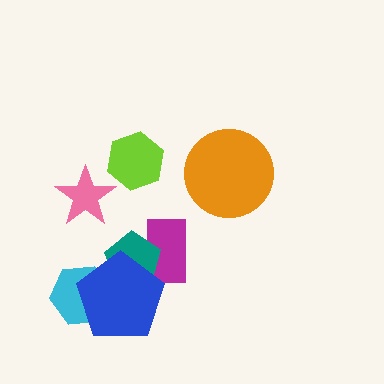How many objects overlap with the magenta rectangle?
2 objects overlap with the magenta rectangle.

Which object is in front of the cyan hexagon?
The blue pentagon is in front of the cyan hexagon.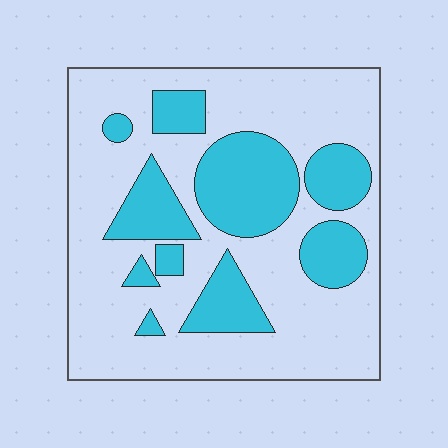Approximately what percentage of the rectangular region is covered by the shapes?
Approximately 30%.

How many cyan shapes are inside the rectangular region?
10.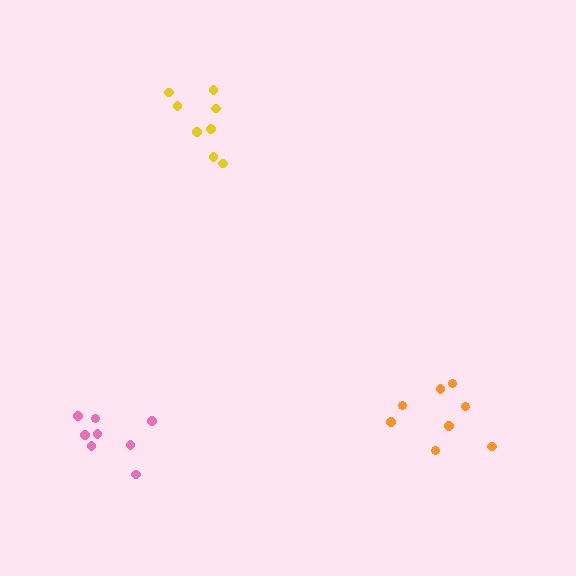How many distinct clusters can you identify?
There are 3 distinct clusters.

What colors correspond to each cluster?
The clusters are colored: orange, yellow, pink.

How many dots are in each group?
Group 1: 8 dots, Group 2: 8 dots, Group 3: 8 dots (24 total).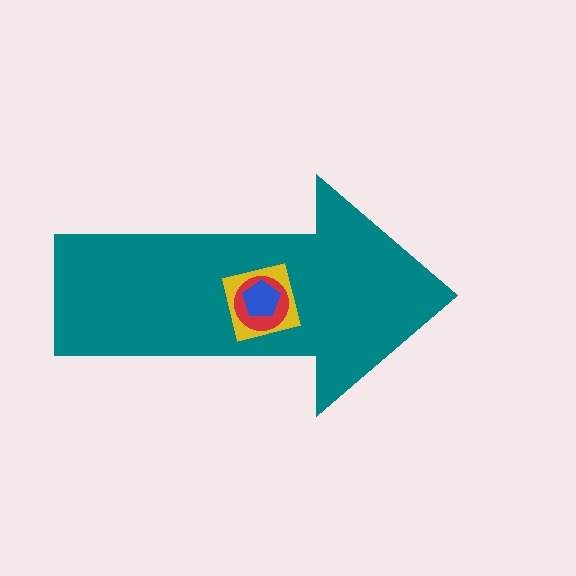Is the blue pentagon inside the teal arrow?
Yes.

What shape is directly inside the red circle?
The blue pentagon.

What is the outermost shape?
The teal arrow.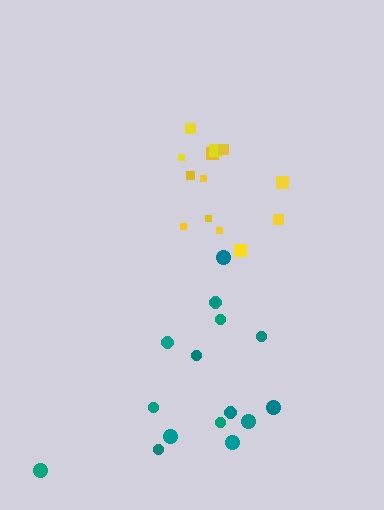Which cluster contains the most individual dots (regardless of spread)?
Teal (16).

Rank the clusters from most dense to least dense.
yellow, teal.